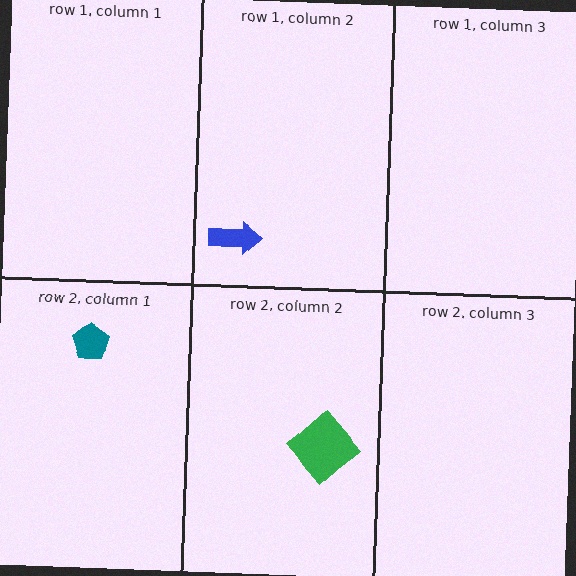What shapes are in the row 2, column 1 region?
The teal pentagon.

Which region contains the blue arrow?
The row 1, column 2 region.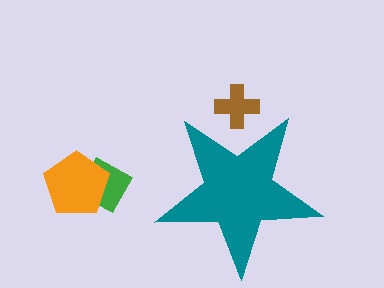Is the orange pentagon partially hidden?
No, the orange pentagon is fully visible.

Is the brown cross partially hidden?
Yes, the brown cross is partially hidden behind the teal star.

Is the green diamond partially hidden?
No, the green diamond is fully visible.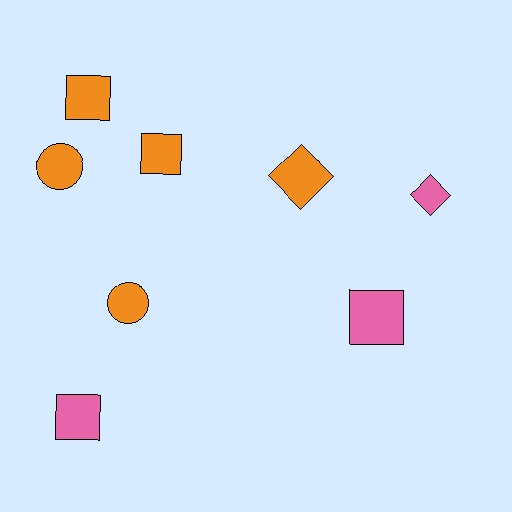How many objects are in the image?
There are 8 objects.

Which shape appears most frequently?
Square, with 4 objects.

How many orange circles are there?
There are 2 orange circles.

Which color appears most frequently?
Orange, with 5 objects.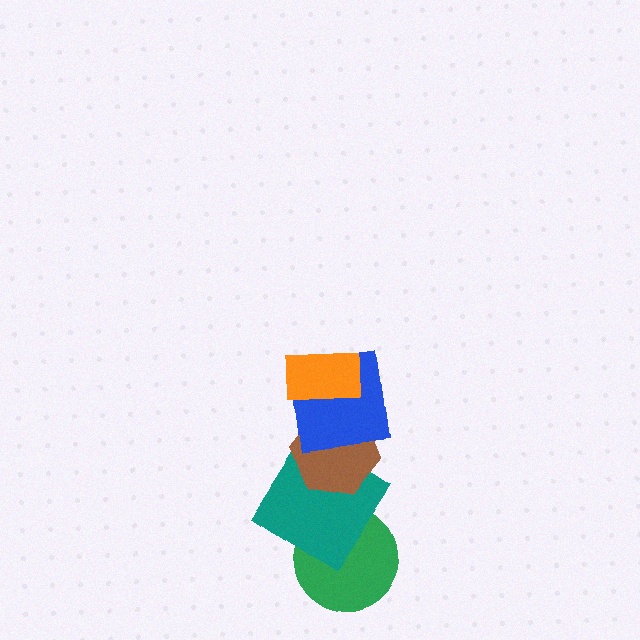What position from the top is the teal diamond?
The teal diamond is 4th from the top.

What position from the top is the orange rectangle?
The orange rectangle is 1st from the top.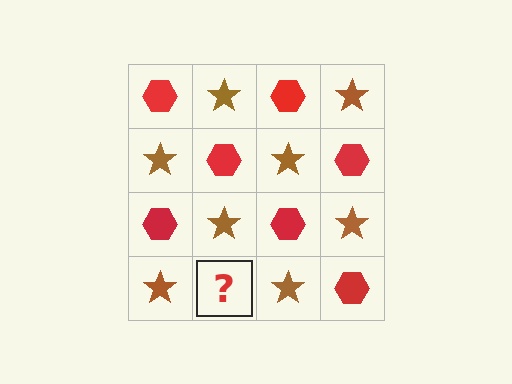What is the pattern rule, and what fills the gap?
The rule is that it alternates red hexagon and brown star in a checkerboard pattern. The gap should be filled with a red hexagon.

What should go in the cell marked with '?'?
The missing cell should contain a red hexagon.